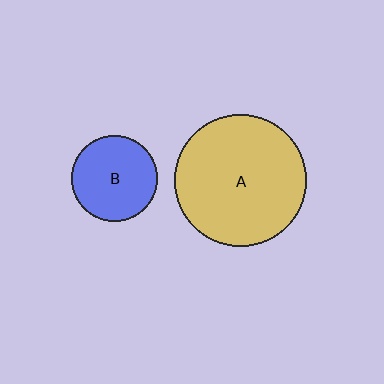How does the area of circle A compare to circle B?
Approximately 2.4 times.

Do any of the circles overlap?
No, none of the circles overlap.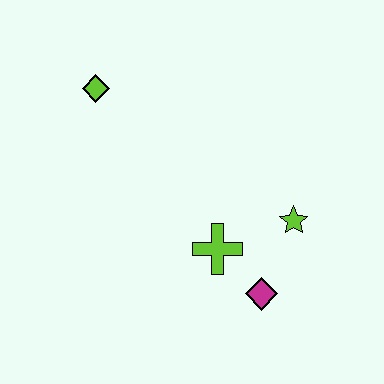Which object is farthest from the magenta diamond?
The lime diamond is farthest from the magenta diamond.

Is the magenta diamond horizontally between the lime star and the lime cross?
Yes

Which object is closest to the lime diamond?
The lime cross is closest to the lime diamond.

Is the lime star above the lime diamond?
No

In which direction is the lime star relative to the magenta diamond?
The lime star is above the magenta diamond.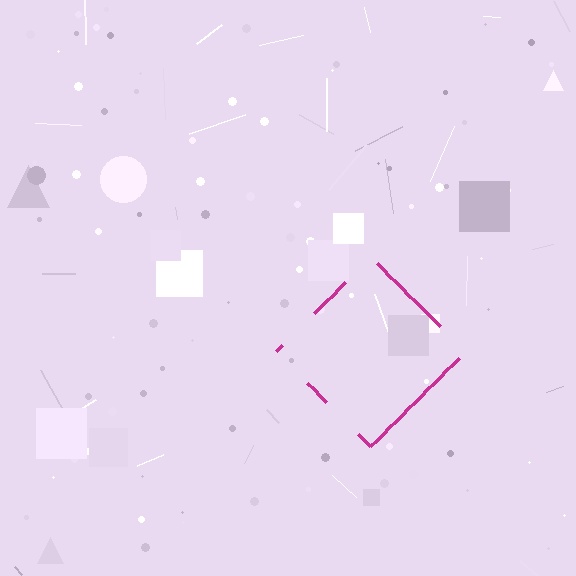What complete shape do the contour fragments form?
The contour fragments form a diamond.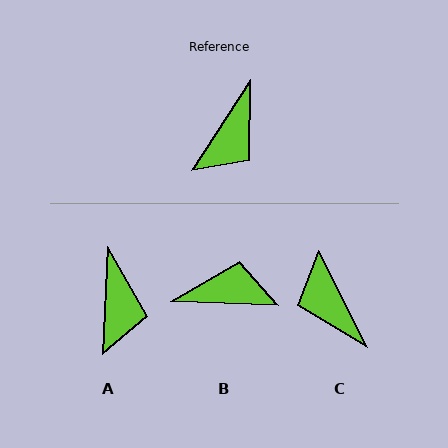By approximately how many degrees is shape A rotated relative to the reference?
Approximately 31 degrees counter-clockwise.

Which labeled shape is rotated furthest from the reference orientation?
B, about 121 degrees away.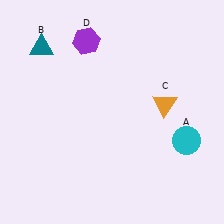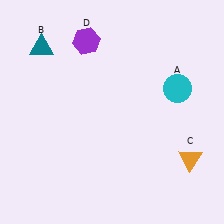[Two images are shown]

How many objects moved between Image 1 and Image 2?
2 objects moved between the two images.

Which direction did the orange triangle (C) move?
The orange triangle (C) moved down.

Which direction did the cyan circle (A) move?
The cyan circle (A) moved up.